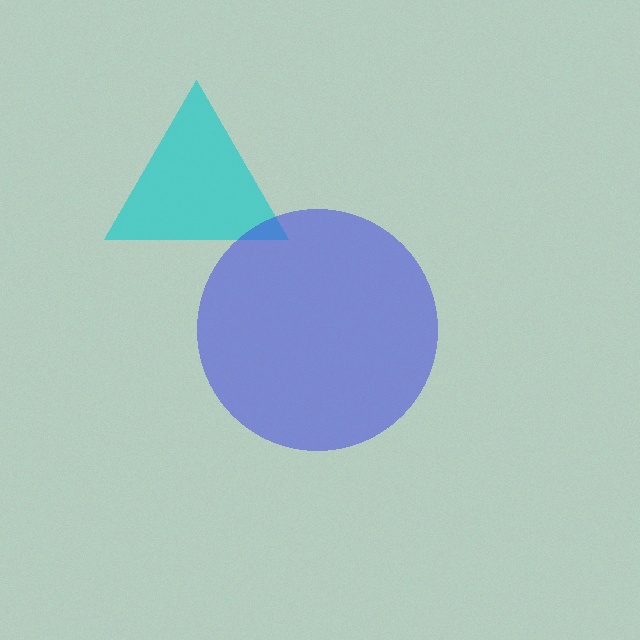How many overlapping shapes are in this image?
There are 2 overlapping shapes in the image.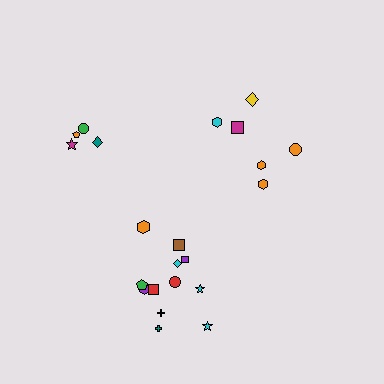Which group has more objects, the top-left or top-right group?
The top-right group.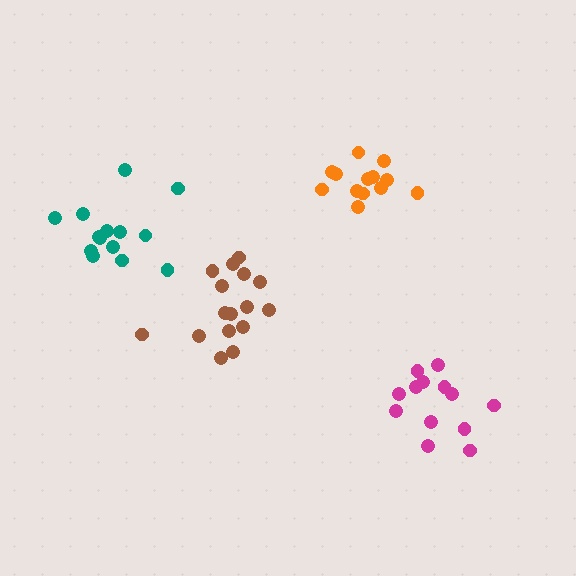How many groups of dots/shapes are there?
There are 4 groups.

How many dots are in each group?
Group 1: 16 dots, Group 2: 13 dots, Group 3: 14 dots, Group 4: 13 dots (56 total).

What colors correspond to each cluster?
The clusters are colored: brown, orange, teal, magenta.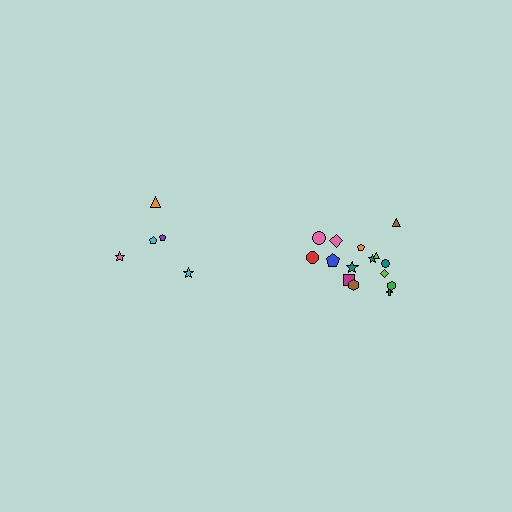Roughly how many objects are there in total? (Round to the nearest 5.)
Roughly 20 objects in total.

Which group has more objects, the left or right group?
The right group.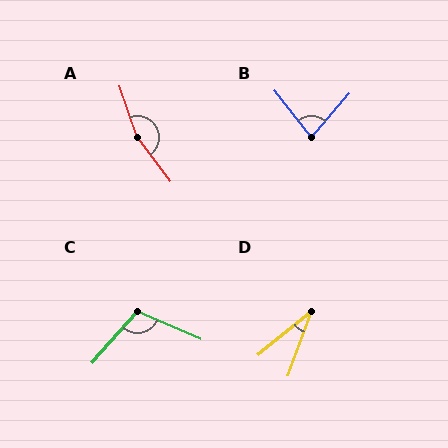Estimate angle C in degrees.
Approximately 108 degrees.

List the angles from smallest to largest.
D (32°), B (79°), C (108°), A (162°).